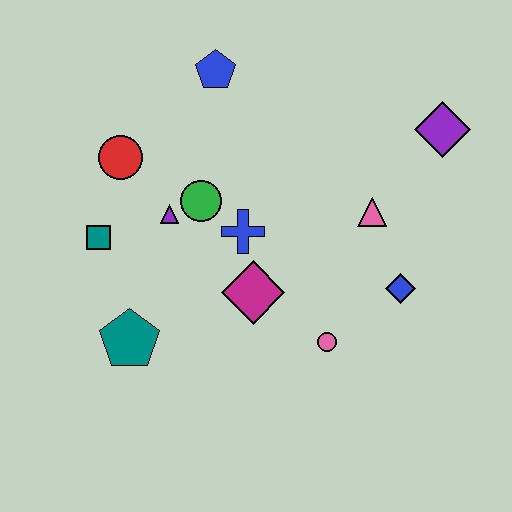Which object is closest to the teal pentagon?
The teal square is closest to the teal pentagon.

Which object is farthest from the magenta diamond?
The purple diamond is farthest from the magenta diamond.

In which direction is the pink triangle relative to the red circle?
The pink triangle is to the right of the red circle.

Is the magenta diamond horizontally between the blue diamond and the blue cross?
Yes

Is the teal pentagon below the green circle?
Yes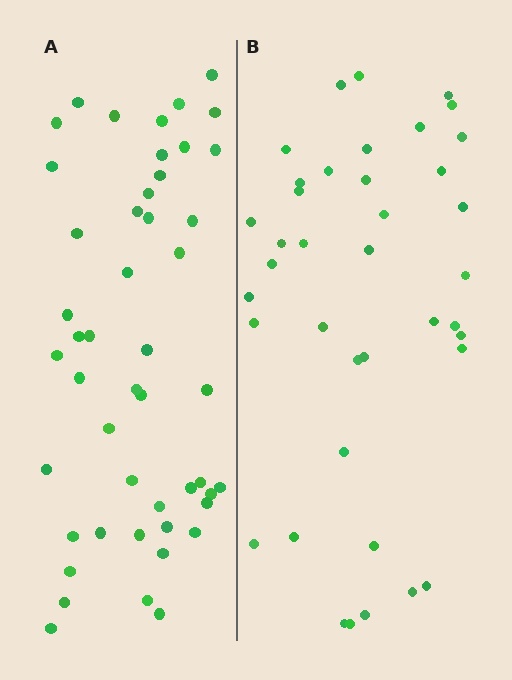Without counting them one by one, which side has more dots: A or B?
Region A (the left region) has more dots.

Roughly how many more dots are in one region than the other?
Region A has roughly 8 or so more dots than region B.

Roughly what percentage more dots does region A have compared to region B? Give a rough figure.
About 25% more.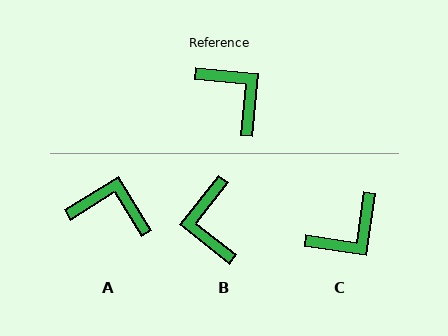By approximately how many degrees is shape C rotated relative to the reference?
Approximately 93 degrees clockwise.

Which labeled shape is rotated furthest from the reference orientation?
B, about 147 degrees away.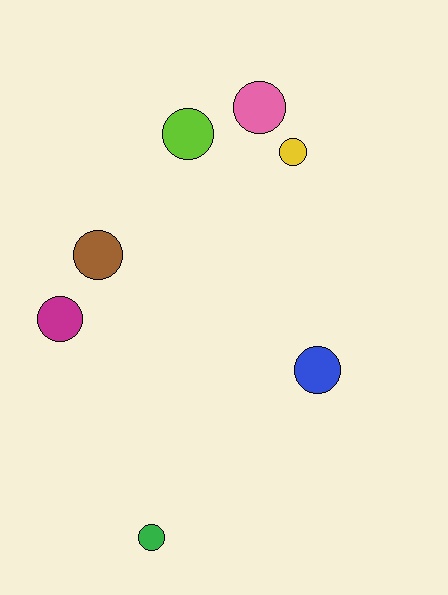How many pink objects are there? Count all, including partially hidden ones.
There is 1 pink object.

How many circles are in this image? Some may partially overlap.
There are 7 circles.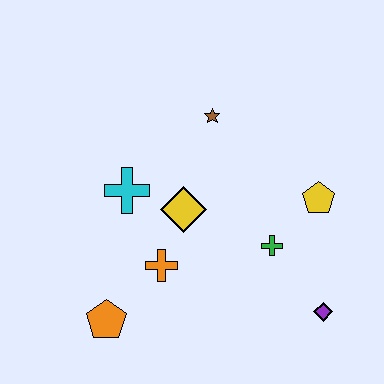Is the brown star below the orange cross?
No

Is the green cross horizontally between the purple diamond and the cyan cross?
Yes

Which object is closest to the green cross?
The yellow pentagon is closest to the green cross.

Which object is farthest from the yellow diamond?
The purple diamond is farthest from the yellow diamond.